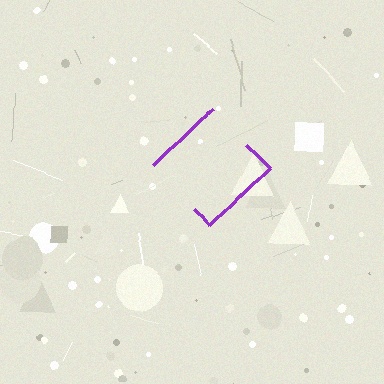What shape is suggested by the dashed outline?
The dashed outline suggests a diamond.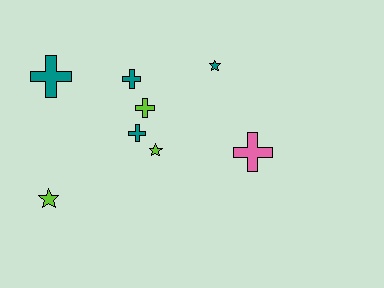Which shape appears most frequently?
Cross, with 5 objects.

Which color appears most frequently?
Teal, with 4 objects.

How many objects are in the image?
There are 8 objects.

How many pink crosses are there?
There is 1 pink cross.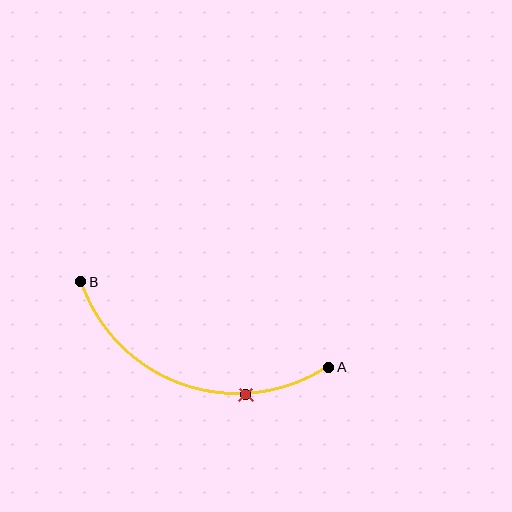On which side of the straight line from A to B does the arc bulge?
The arc bulges below the straight line connecting A and B.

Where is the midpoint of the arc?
The arc midpoint is the point on the curve farthest from the straight line joining A and B. It sits below that line.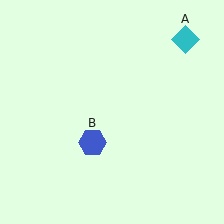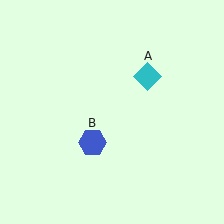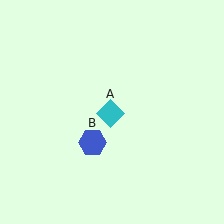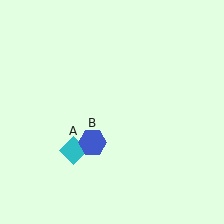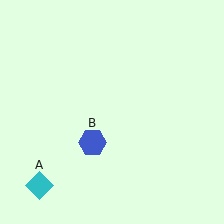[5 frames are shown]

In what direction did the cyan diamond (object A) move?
The cyan diamond (object A) moved down and to the left.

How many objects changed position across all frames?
1 object changed position: cyan diamond (object A).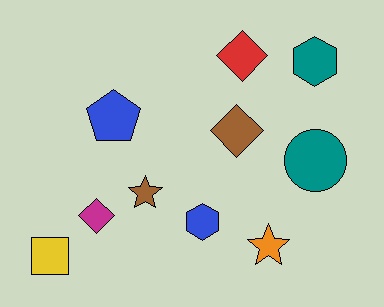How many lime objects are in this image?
There are no lime objects.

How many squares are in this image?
There is 1 square.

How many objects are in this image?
There are 10 objects.